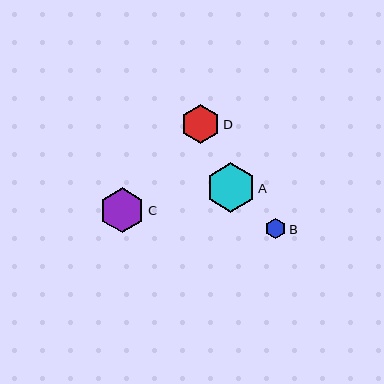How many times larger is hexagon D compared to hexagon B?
Hexagon D is approximately 1.9 times the size of hexagon B.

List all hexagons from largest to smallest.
From largest to smallest: A, C, D, B.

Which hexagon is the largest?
Hexagon A is the largest with a size of approximately 50 pixels.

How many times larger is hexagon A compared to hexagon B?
Hexagon A is approximately 2.4 times the size of hexagon B.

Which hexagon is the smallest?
Hexagon B is the smallest with a size of approximately 21 pixels.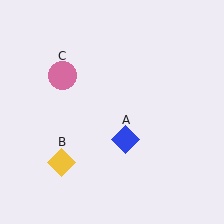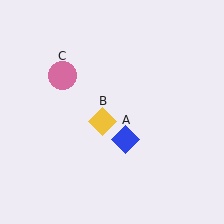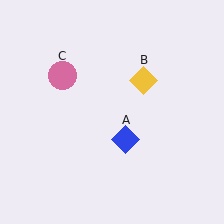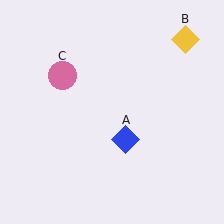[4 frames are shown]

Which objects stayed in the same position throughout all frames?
Blue diamond (object A) and pink circle (object C) remained stationary.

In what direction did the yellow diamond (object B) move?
The yellow diamond (object B) moved up and to the right.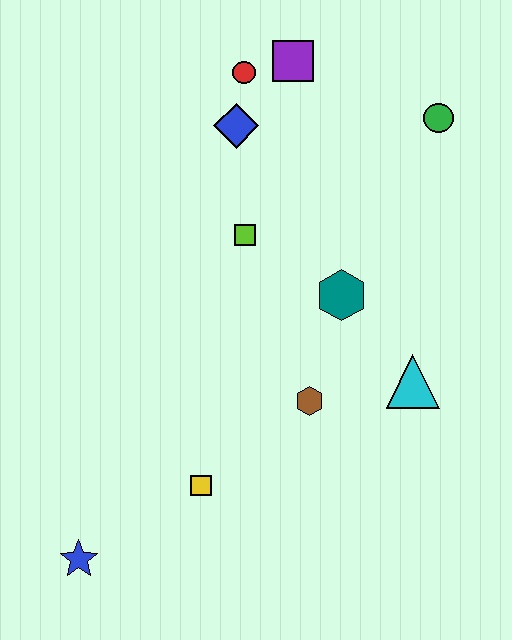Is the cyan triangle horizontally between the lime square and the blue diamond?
No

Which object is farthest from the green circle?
The blue star is farthest from the green circle.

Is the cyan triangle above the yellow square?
Yes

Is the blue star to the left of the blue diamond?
Yes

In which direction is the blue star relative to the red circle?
The blue star is below the red circle.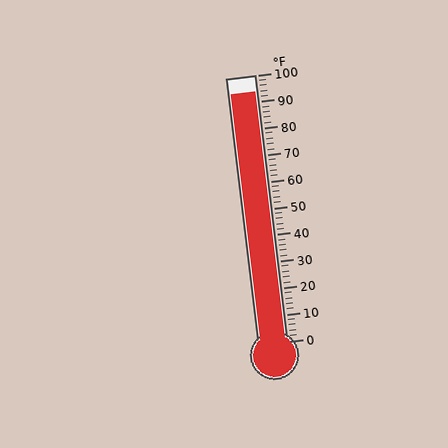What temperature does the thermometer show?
The thermometer shows approximately 94°F.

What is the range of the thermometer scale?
The thermometer scale ranges from 0°F to 100°F.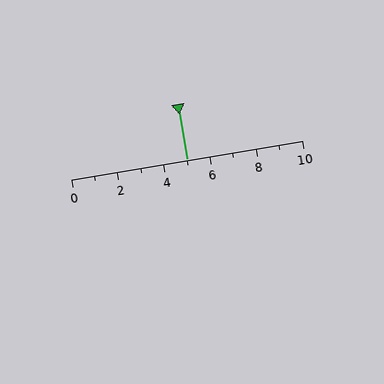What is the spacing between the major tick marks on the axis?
The major ticks are spaced 2 apart.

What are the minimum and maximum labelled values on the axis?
The axis runs from 0 to 10.